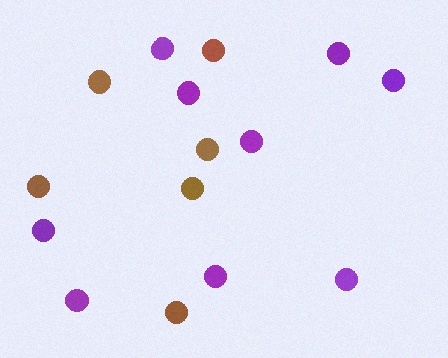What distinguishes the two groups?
There are 2 groups: one group of brown circles (6) and one group of purple circles (9).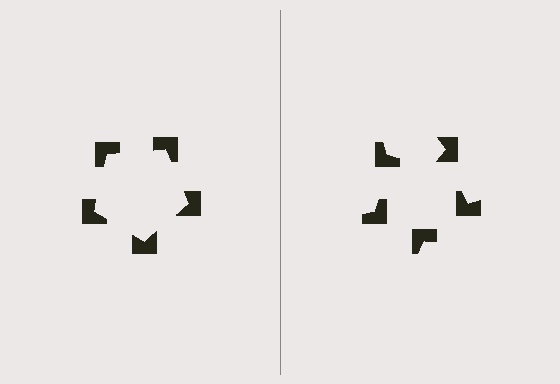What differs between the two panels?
The notched squares are positioned identically on both sides; only the wedge orientations differ. On the left they align to a pentagon; on the right they are misaligned.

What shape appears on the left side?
An illusory pentagon.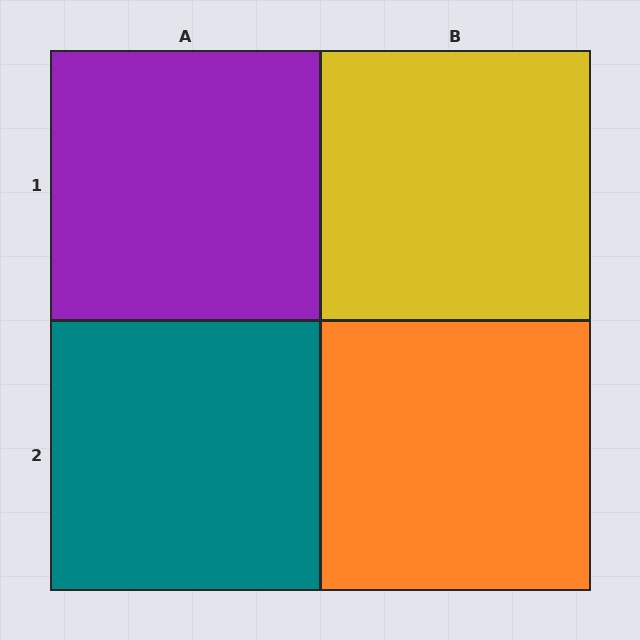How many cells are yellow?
1 cell is yellow.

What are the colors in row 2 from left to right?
Teal, orange.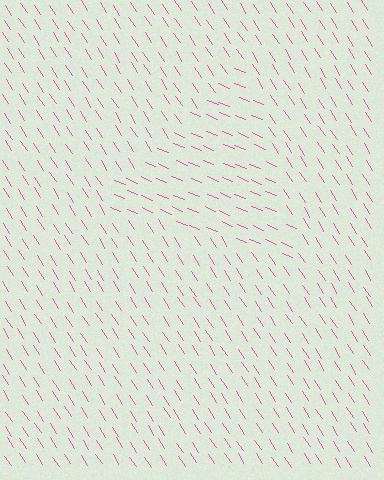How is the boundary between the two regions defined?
The boundary is defined purely by a change in line orientation (approximately 35 degrees difference). All lines are the same color and thickness.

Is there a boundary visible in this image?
Yes, there is a texture boundary formed by a change in line orientation.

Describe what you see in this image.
The image is filled with small pink line segments. A triangle region in the image has lines oriented differently from the surrounding lines, creating a visible texture boundary.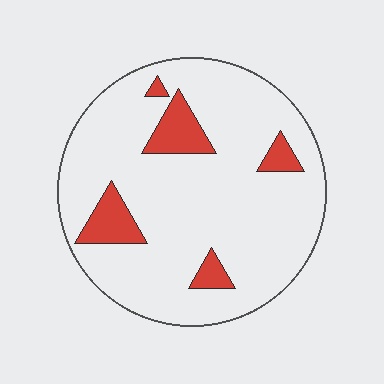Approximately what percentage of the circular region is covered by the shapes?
Approximately 15%.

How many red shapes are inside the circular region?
5.